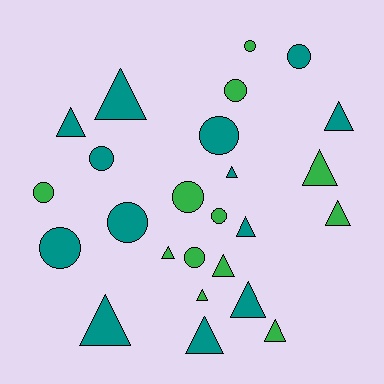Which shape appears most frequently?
Triangle, with 14 objects.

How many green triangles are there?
There are 6 green triangles.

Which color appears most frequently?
Teal, with 13 objects.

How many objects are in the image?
There are 25 objects.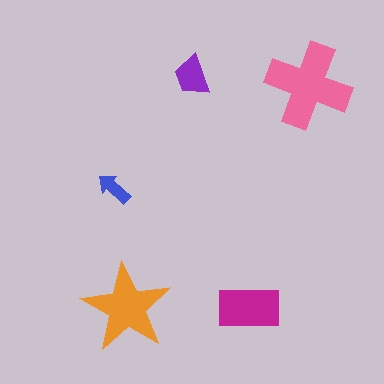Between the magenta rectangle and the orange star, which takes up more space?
The orange star.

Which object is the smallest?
The blue arrow.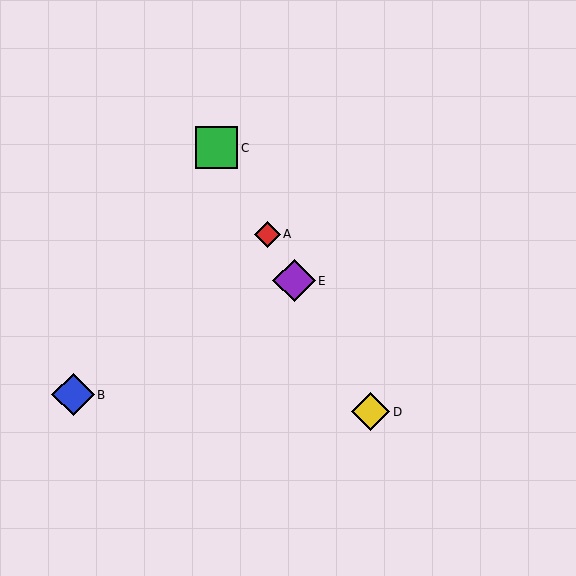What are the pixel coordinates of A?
Object A is at (267, 234).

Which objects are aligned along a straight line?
Objects A, C, D, E are aligned along a straight line.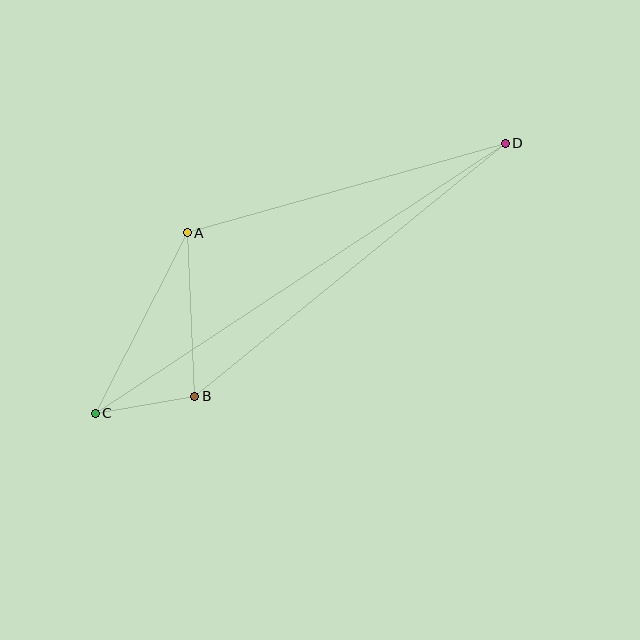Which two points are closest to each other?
Points B and C are closest to each other.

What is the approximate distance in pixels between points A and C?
The distance between A and C is approximately 203 pixels.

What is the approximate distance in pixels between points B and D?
The distance between B and D is approximately 401 pixels.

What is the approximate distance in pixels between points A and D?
The distance between A and D is approximately 331 pixels.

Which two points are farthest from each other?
Points C and D are farthest from each other.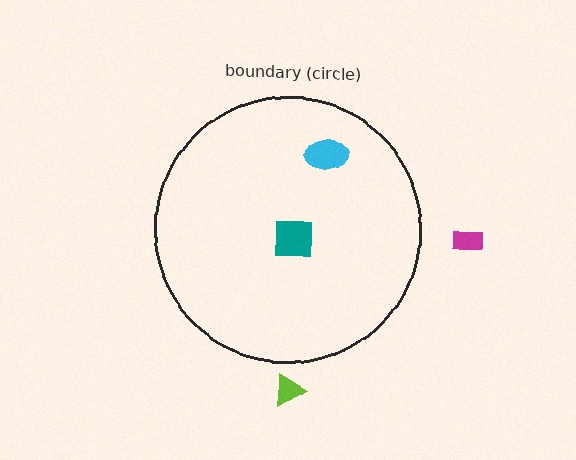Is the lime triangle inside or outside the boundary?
Outside.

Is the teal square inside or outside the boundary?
Inside.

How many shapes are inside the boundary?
2 inside, 2 outside.